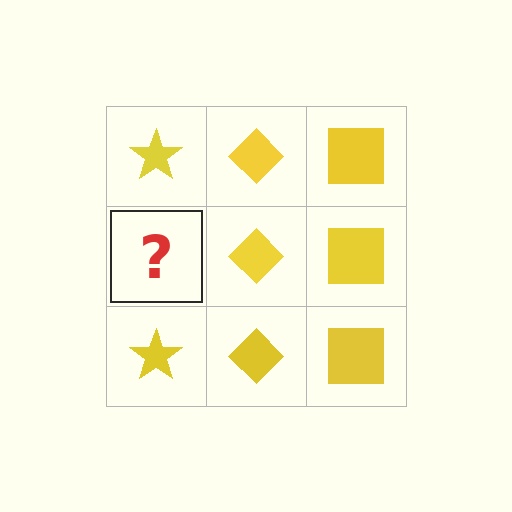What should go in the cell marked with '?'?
The missing cell should contain a yellow star.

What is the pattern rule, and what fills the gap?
The rule is that each column has a consistent shape. The gap should be filled with a yellow star.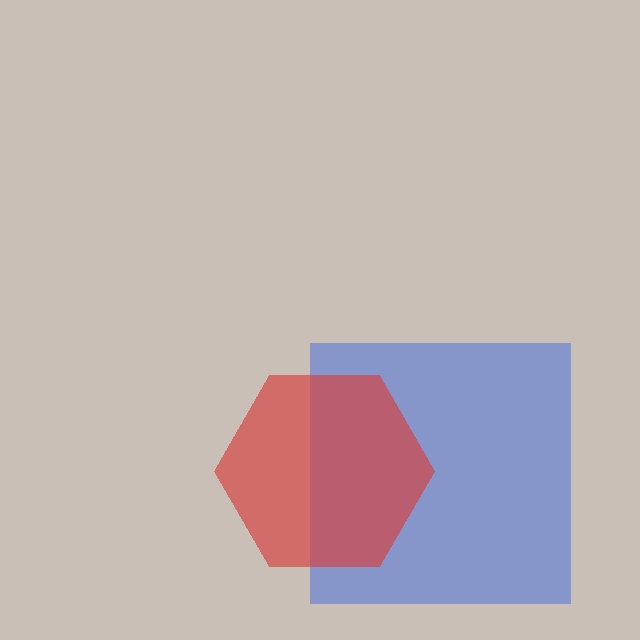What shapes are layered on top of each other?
The layered shapes are: a blue square, a red hexagon.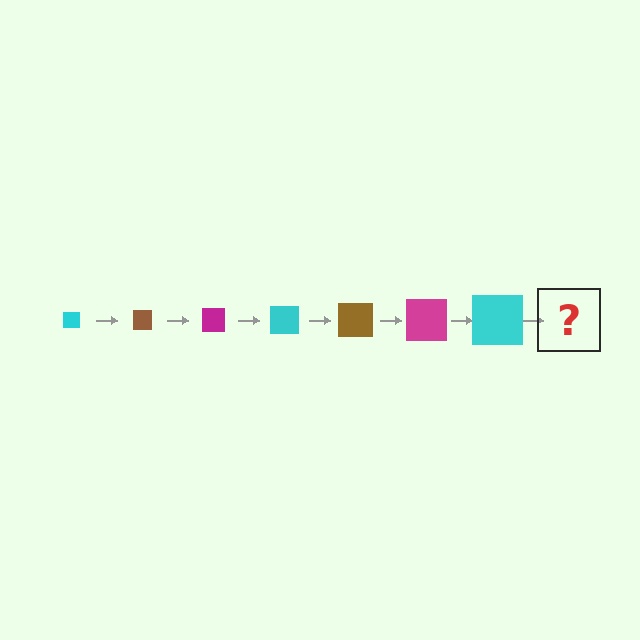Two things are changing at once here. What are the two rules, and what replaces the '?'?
The two rules are that the square grows larger each step and the color cycles through cyan, brown, and magenta. The '?' should be a brown square, larger than the previous one.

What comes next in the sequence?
The next element should be a brown square, larger than the previous one.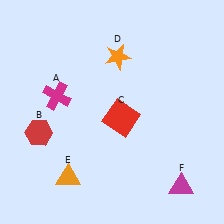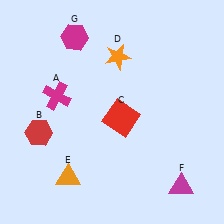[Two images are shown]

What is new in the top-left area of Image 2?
A magenta hexagon (G) was added in the top-left area of Image 2.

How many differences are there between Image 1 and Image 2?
There is 1 difference between the two images.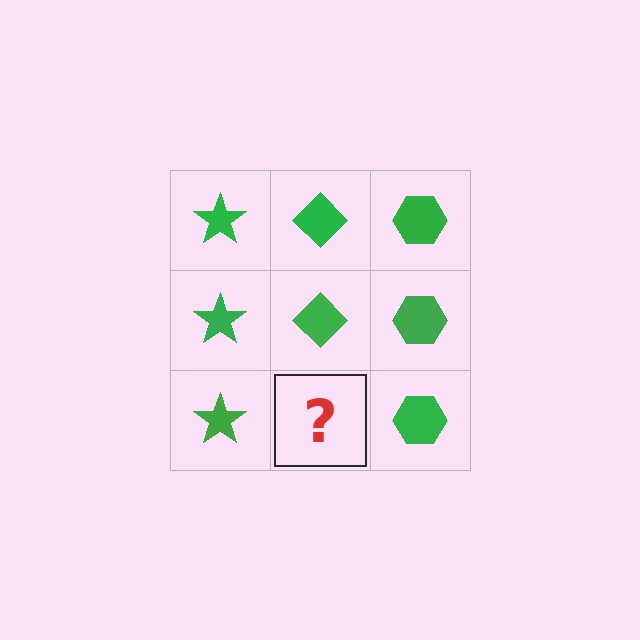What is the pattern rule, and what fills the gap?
The rule is that each column has a consistent shape. The gap should be filled with a green diamond.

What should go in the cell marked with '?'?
The missing cell should contain a green diamond.